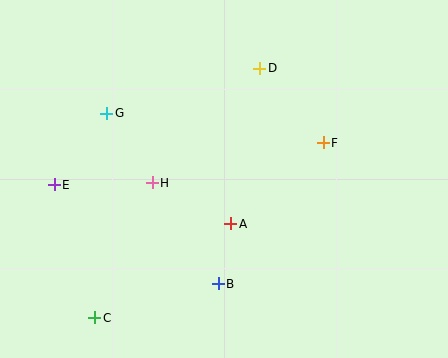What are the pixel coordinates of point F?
Point F is at (323, 143).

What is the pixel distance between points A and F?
The distance between A and F is 123 pixels.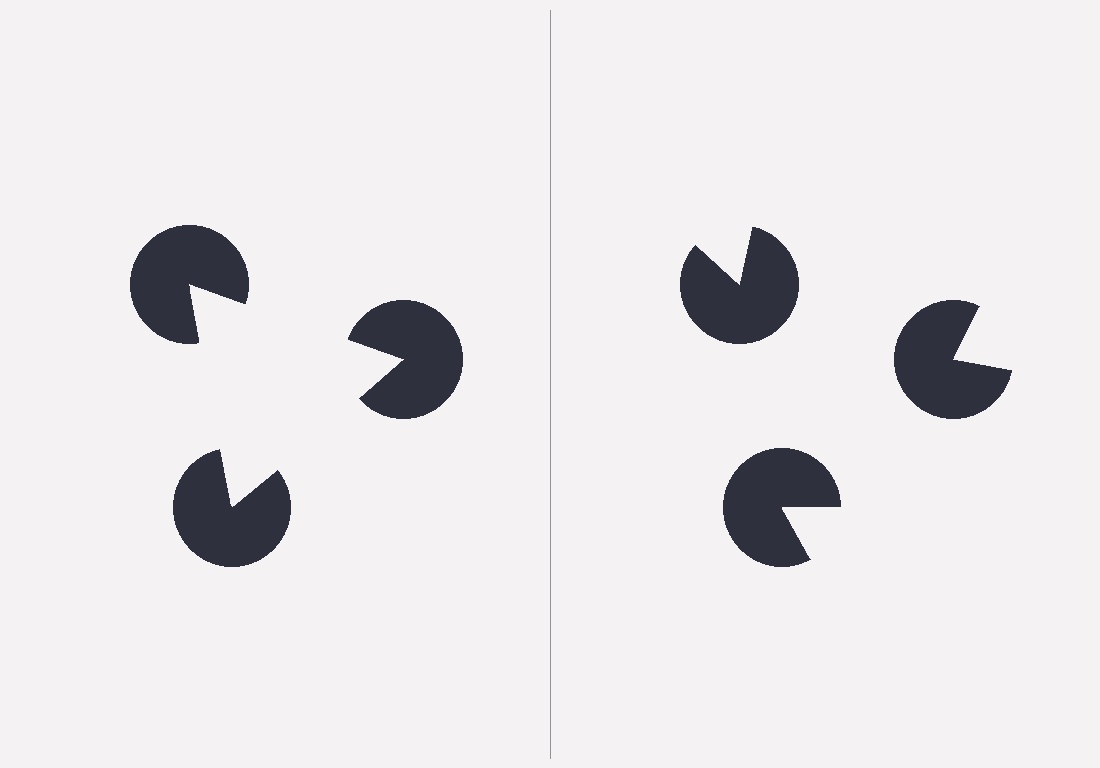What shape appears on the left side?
An illusory triangle.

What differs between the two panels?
The pac-man discs are positioned identically on both sides; only the wedge orientations differ. On the left they align to a triangle; on the right they are misaligned.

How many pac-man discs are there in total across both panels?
6 — 3 on each side.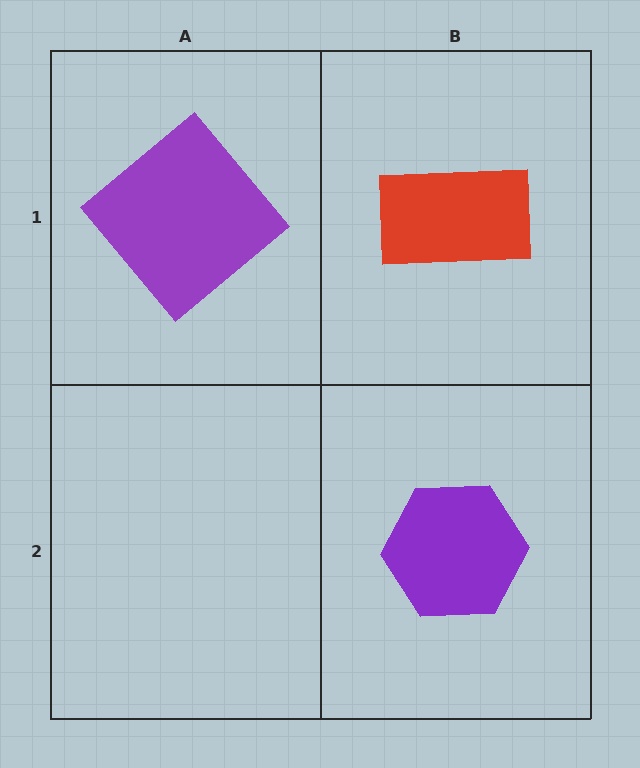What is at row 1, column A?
A purple diamond.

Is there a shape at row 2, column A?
No, that cell is empty.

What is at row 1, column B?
A red rectangle.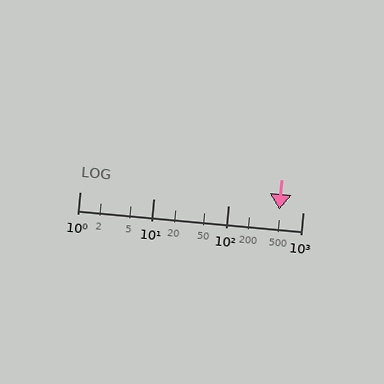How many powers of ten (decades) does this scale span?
The scale spans 3 decades, from 1 to 1000.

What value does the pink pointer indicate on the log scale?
The pointer indicates approximately 490.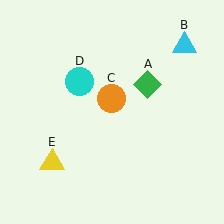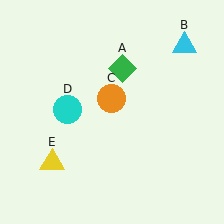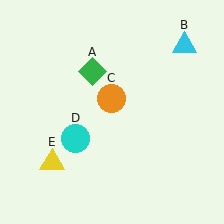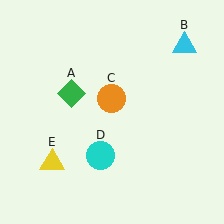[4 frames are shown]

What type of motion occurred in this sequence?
The green diamond (object A), cyan circle (object D) rotated counterclockwise around the center of the scene.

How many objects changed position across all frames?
2 objects changed position: green diamond (object A), cyan circle (object D).